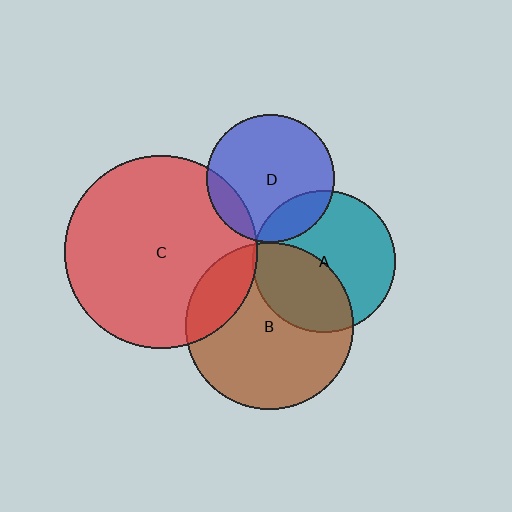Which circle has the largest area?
Circle C (red).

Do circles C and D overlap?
Yes.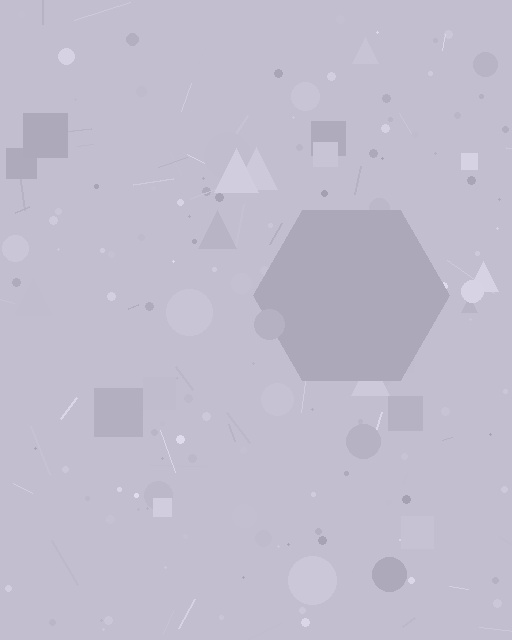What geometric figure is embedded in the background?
A hexagon is embedded in the background.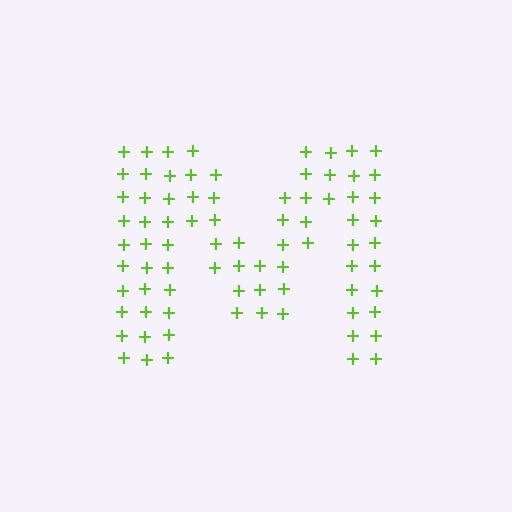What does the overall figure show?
The overall figure shows the letter M.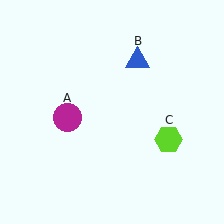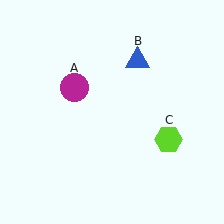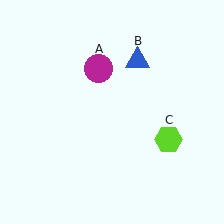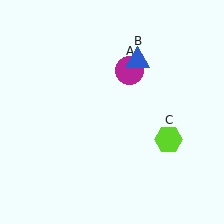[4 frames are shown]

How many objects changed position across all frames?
1 object changed position: magenta circle (object A).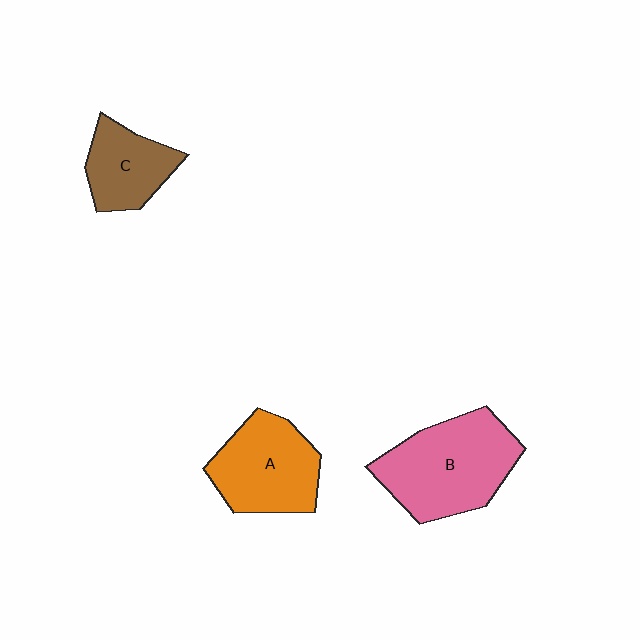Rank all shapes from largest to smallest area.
From largest to smallest: B (pink), A (orange), C (brown).